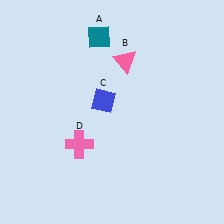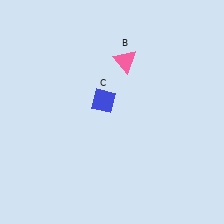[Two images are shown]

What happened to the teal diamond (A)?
The teal diamond (A) was removed in Image 2. It was in the top-left area of Image 1.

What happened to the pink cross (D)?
The pink cross (D) was removed in Image 2. It was in the bottom-left area of Image 1.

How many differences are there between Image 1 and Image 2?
There are 2 differences between the two images.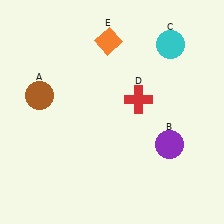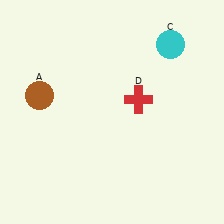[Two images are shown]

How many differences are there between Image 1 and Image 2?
There are 2 differences between the two images.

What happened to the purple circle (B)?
The purple circle (B) was removed in Image 2. It was in the bottom-right area of Image 1.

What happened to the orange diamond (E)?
The orange diamond (E) was removed in Image 2. It was in the top-left area of Image 1.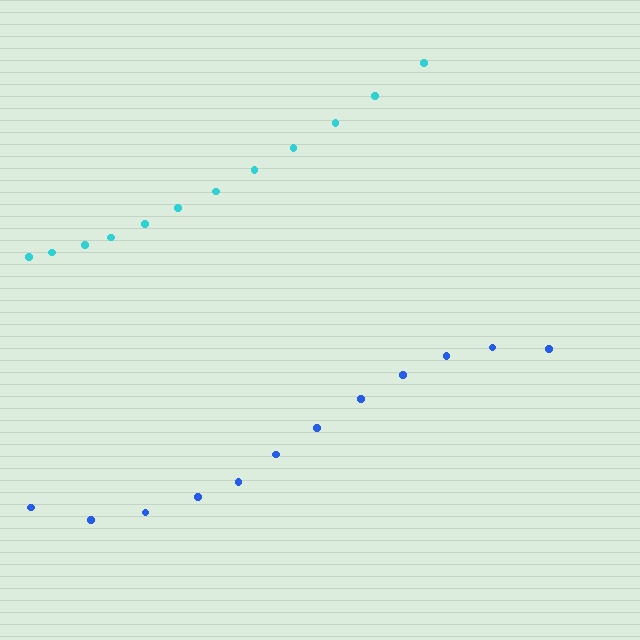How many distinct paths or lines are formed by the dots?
There are 2 distinct paths.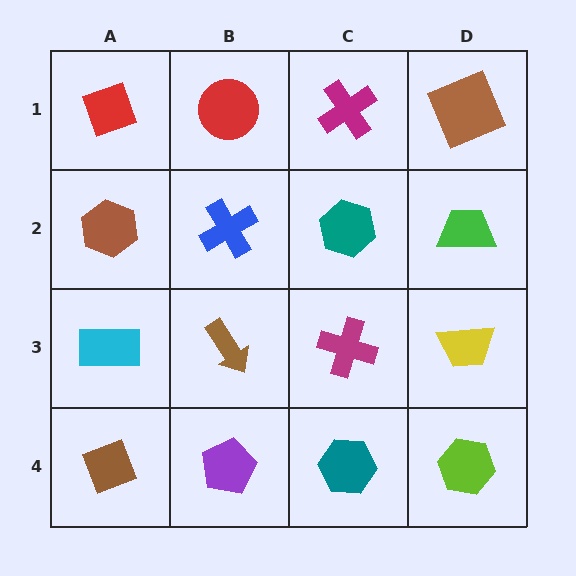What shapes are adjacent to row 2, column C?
A magenta cross (row 1, column C), a magenta cross (row 3, column C), a blue cross (row 2, column B), a green trapezoid (row 2, column D).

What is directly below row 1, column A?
A brown hexagon.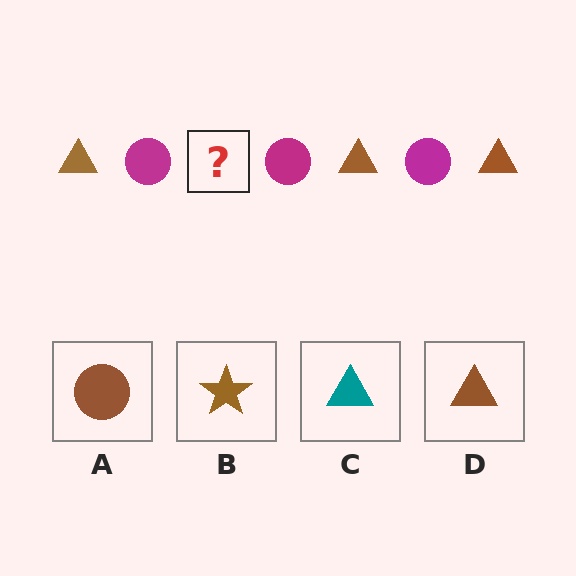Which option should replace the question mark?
Option D.